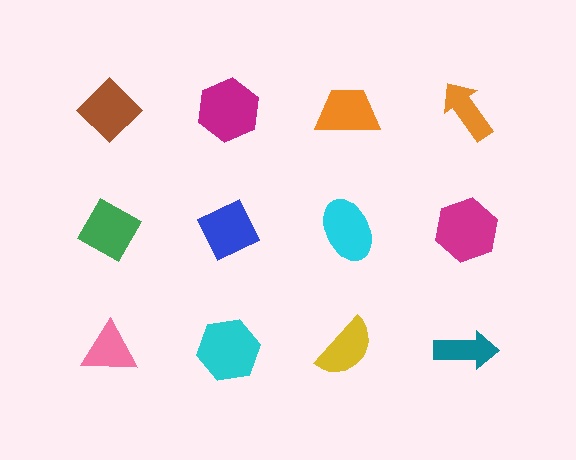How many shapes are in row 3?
4 shapes.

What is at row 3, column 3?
A yellow semicircle.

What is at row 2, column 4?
A magenta hexagon.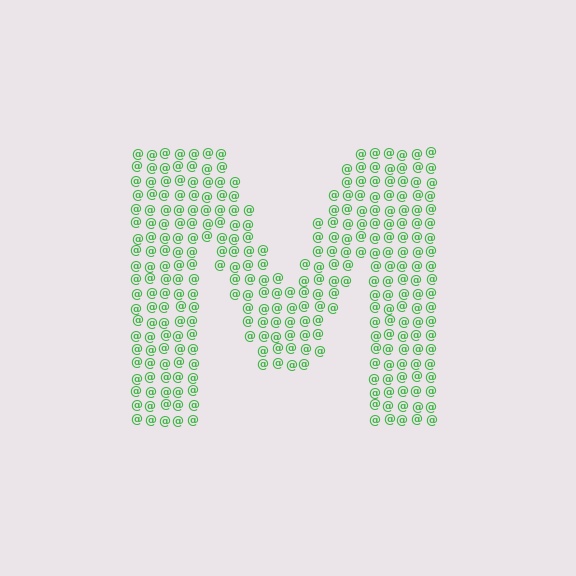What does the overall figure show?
The overall figure shows the letter M.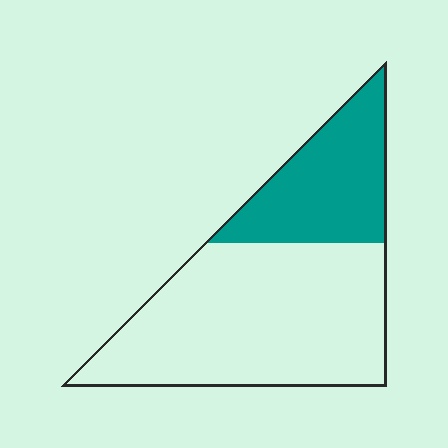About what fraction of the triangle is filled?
About one third (1/3).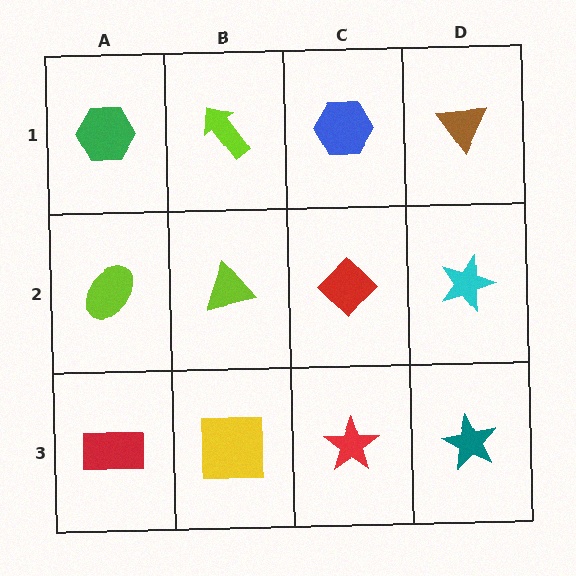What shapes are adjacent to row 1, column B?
A lime triangle (row 2, column B), a green hexagon (row 1, column A), a blue hexagon (row 1, column C).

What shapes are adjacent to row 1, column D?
A cyan star (row 2, column D), a blue hexagon (row 1, column C).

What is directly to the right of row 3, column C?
A teal star.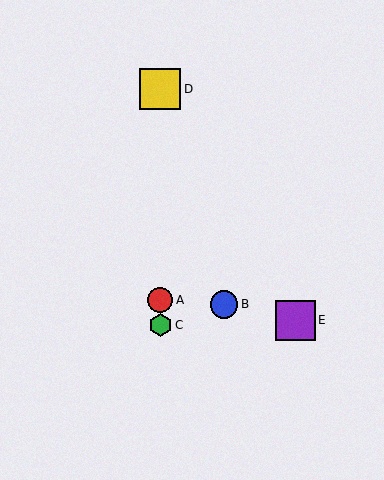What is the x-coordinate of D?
Object D is at x≈160.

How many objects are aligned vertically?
3 objects (A, C, D) are aligned vertically.